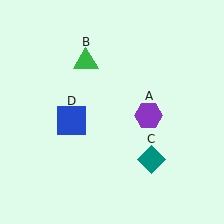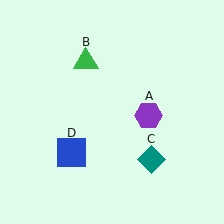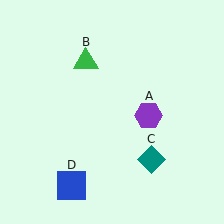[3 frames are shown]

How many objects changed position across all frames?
1 object changed position: blue square (object D).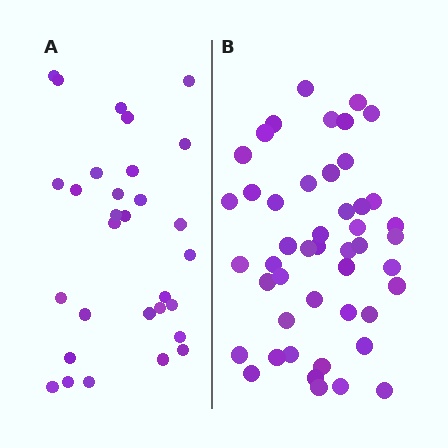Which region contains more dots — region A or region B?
Region B (the right region) has more dots.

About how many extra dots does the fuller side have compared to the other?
Region B has approximately 15 more dots than region A.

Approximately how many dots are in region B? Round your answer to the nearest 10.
About 50 dots. (The exact count is 47, which rounds to 50.)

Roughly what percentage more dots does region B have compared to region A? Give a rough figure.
About 55% more.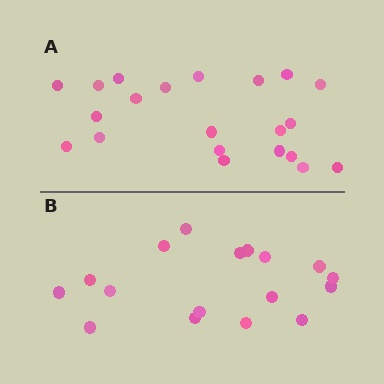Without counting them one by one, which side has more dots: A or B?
Region A (the top region) has more dots.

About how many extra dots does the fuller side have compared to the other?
Region A has about 4 more dots than region B.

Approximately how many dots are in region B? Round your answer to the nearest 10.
About 20 dots. (The exact count is 17, which rounds to 20.)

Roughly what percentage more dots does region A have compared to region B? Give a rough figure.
About 25% more.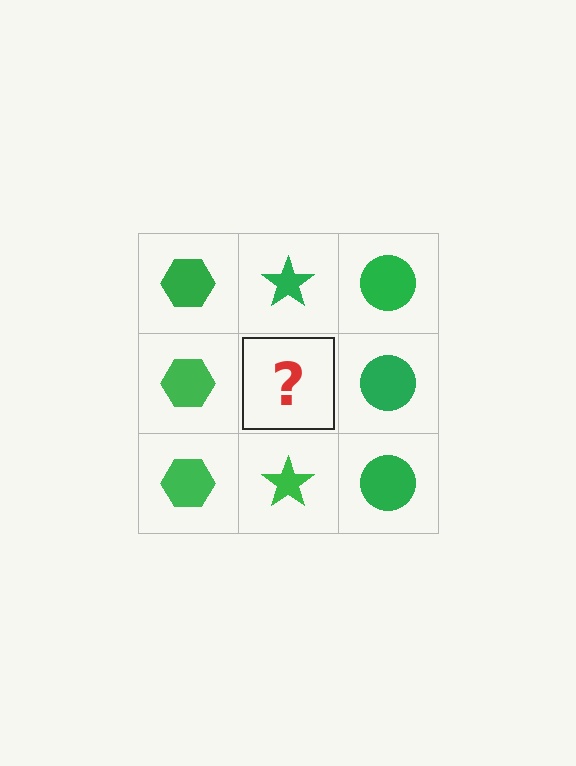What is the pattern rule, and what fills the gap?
The rule is that each column has a consistent shape. The gap should be filled with a green star.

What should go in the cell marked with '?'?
The missing cell should contain a green star.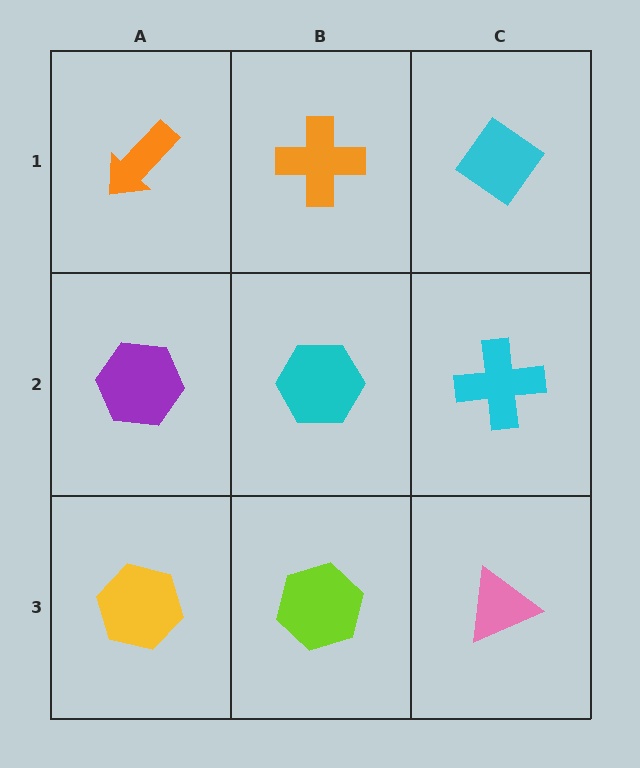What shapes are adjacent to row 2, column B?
An orange cross (row 1, column B), a lime hexagon (row 3, column B), a purple hexagon (row 2, column A), a cyan cross (row 2, column C).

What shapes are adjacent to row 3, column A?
A purple hexagon (row 2, column A), a lime hexagon (row 3, column B).